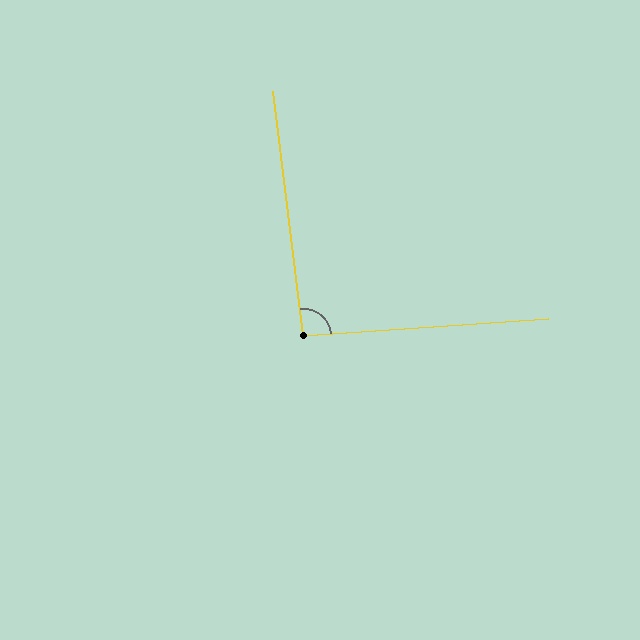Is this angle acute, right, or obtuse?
It is approximately a right angle.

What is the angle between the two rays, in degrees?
Approximately 93 degrees.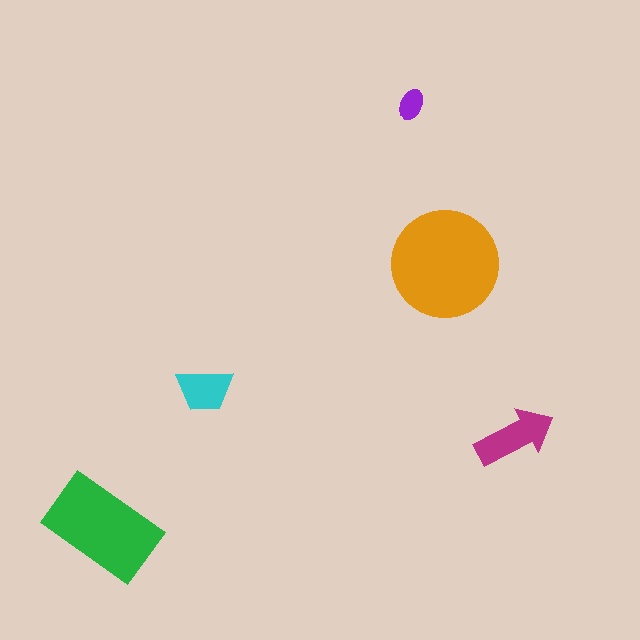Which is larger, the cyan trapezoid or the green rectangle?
The green rectangle.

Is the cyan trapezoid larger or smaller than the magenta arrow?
Smaller.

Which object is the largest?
The orange circle.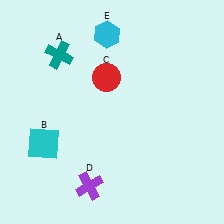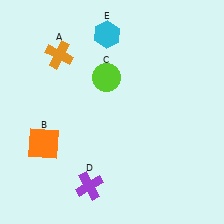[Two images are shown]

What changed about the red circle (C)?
In Image 1, C is red. In Image 2, it changed to lime.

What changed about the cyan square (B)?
In Image 1, B is cyan. In Image 2, it changed to orange.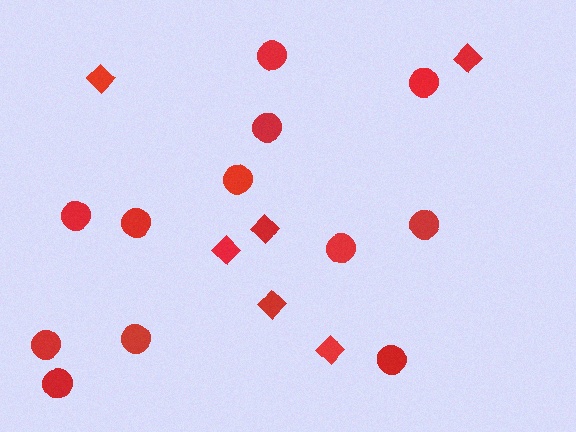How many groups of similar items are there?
There are 2 groups: one group of diamonds (6) and one group of circles (12).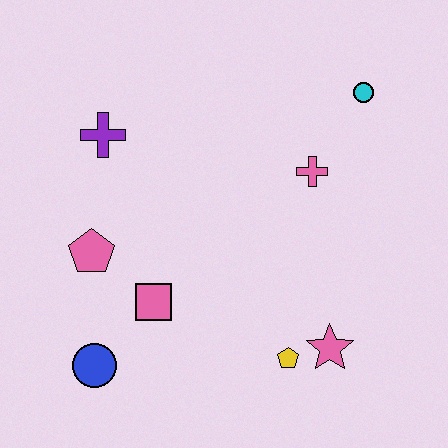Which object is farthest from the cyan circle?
The blue circle is farthest from the cyan circle.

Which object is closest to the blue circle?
The pink square is closest to the blue circle.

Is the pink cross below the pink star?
No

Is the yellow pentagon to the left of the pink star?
Yes